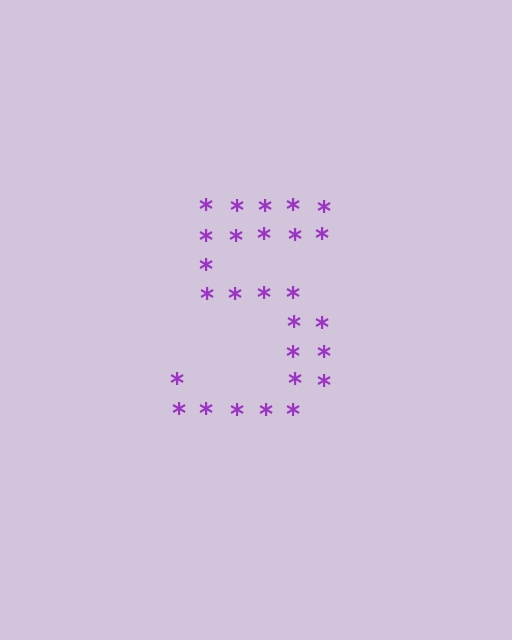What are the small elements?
The small elements are asterisks.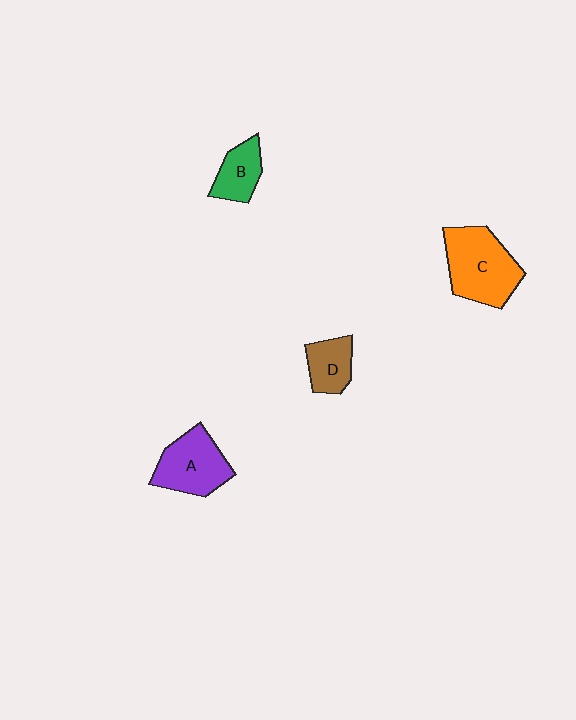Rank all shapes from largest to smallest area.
From largest to smallest: C (orange), A (purple), B (green), D (brown).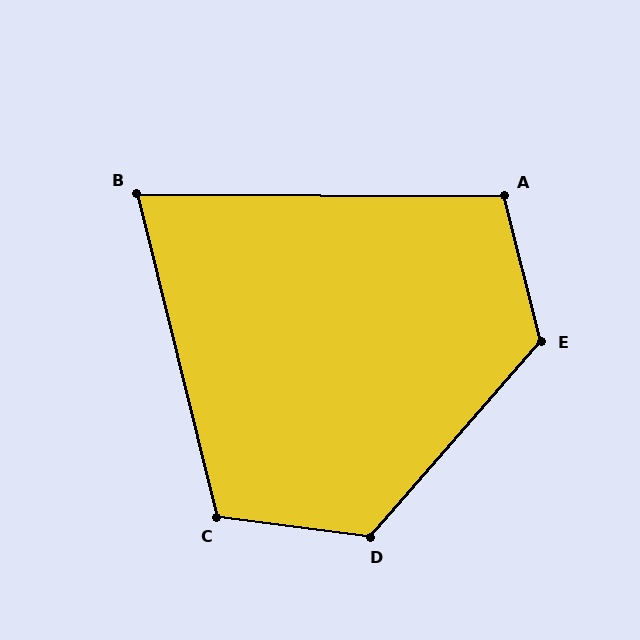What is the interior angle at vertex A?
Approximately 105 degrees (obtuse).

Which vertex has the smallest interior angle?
B, at approximately 76 degrees.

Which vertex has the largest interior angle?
E, at approximately 125 degrees.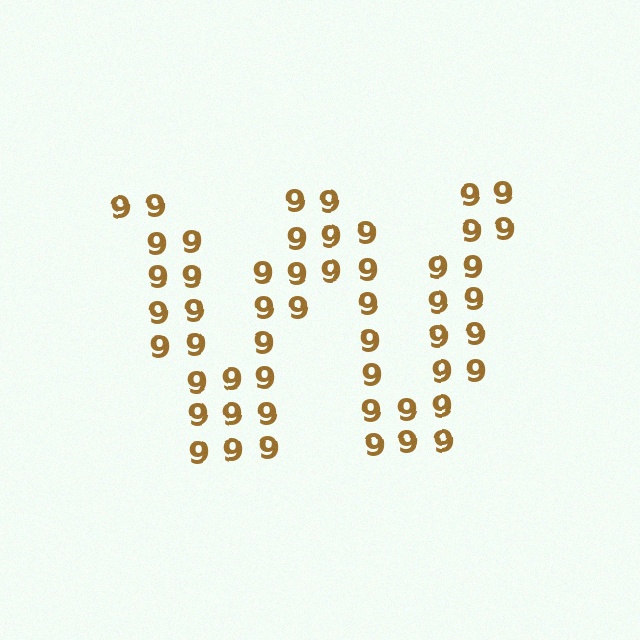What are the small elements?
The small elements are digit 9's.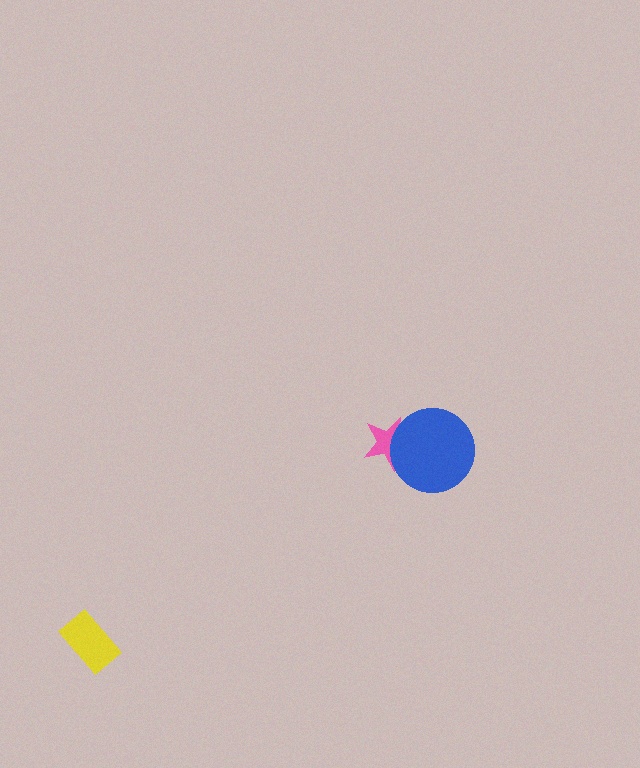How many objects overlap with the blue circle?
1 object overlaps with the blue circle.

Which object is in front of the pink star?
The blue circle is in front of the pink star.